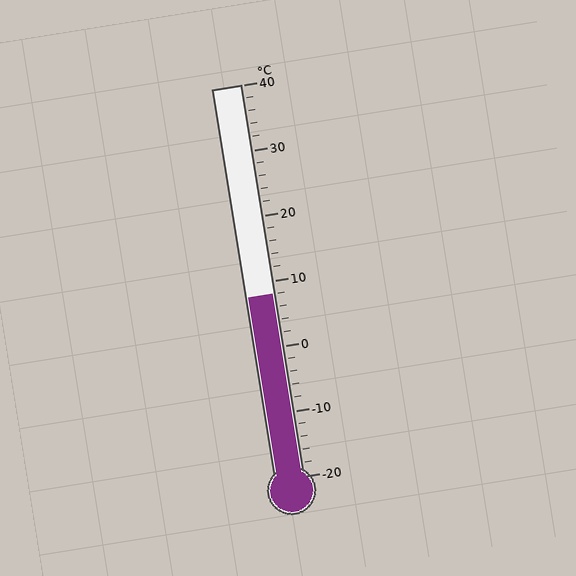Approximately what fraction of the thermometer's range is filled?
The thermometer is filled to approximately 45% of its range.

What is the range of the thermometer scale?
The thermometer scale ranges from -20°C to 40°C.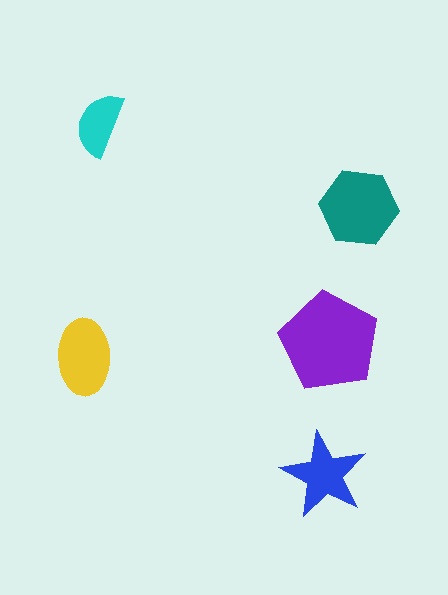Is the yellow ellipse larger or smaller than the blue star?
Larger.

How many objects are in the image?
There are 5 objects in the image.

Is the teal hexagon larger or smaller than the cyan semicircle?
Larger.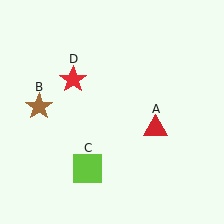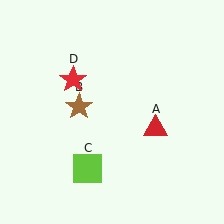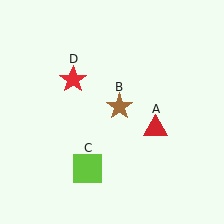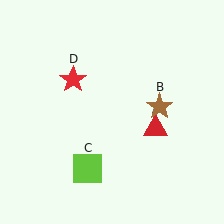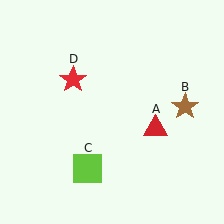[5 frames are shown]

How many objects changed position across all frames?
1 object changed position: brown star (object B).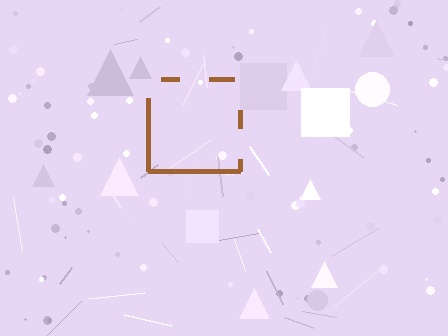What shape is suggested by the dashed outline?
The dashed outline suggests a square.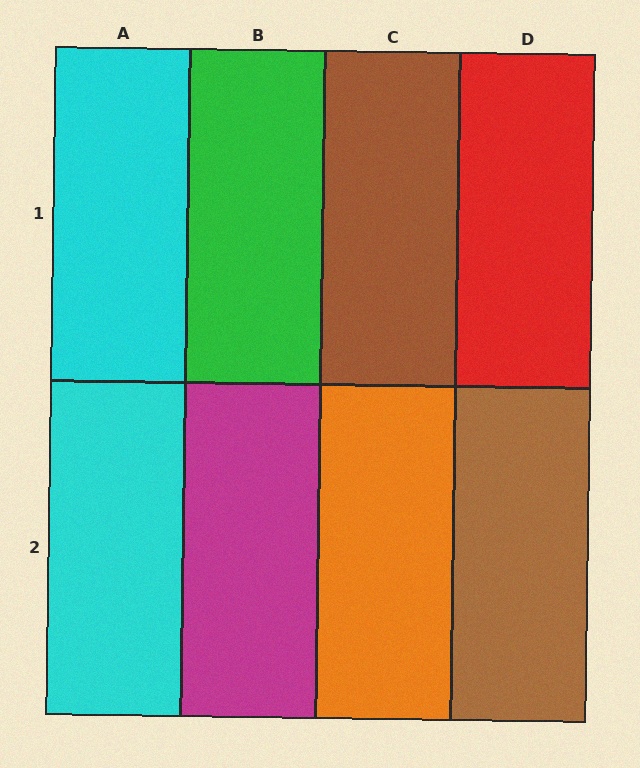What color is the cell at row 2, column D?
Brown.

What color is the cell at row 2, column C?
Orange.